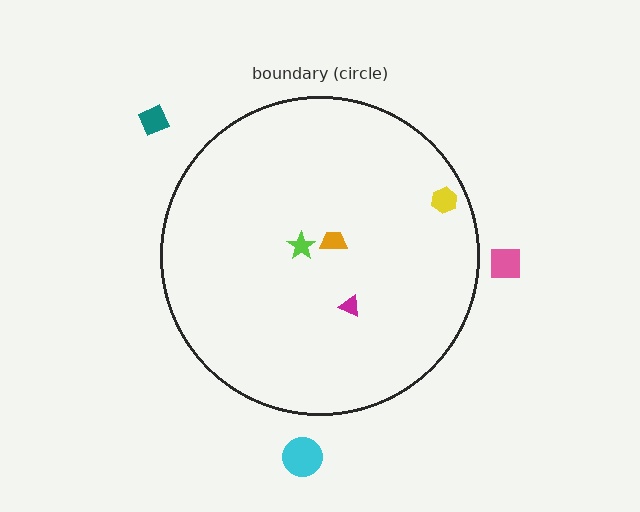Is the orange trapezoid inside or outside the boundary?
Inside.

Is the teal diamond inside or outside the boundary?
Outside.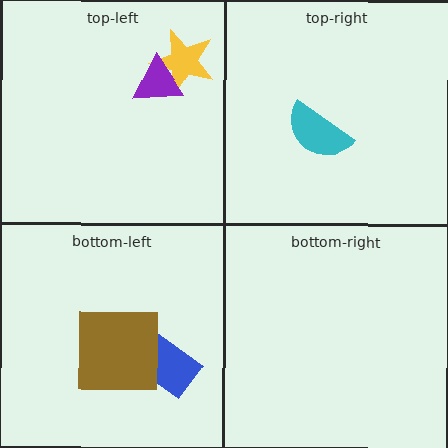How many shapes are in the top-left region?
2.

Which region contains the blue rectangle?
The bottom-left region.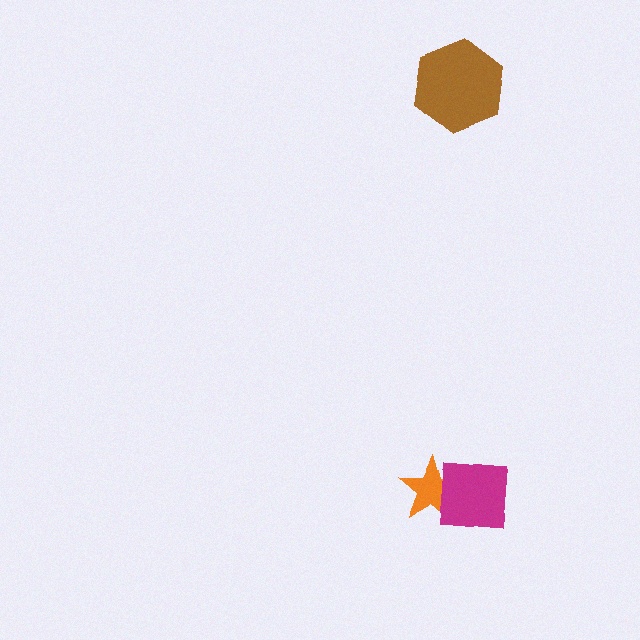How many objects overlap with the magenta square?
1 object overlaps with the magenta square.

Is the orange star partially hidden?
Yes, it is partially covered by another shape.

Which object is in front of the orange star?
The magenta square is in front of the orange star.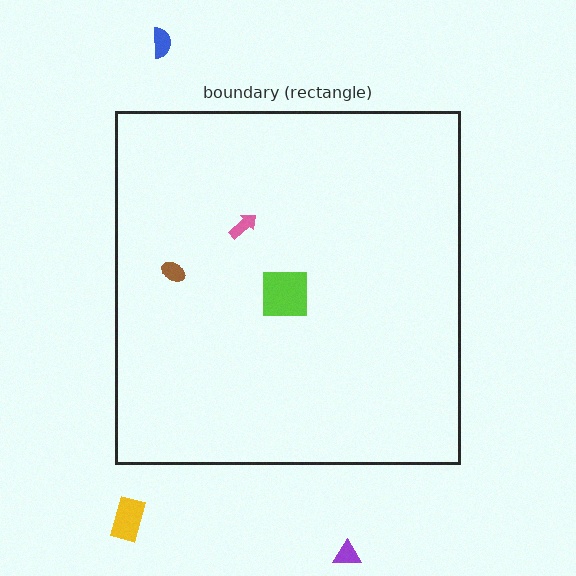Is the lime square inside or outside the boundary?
Inside.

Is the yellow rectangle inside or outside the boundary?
Outside.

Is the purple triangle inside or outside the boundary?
Outside.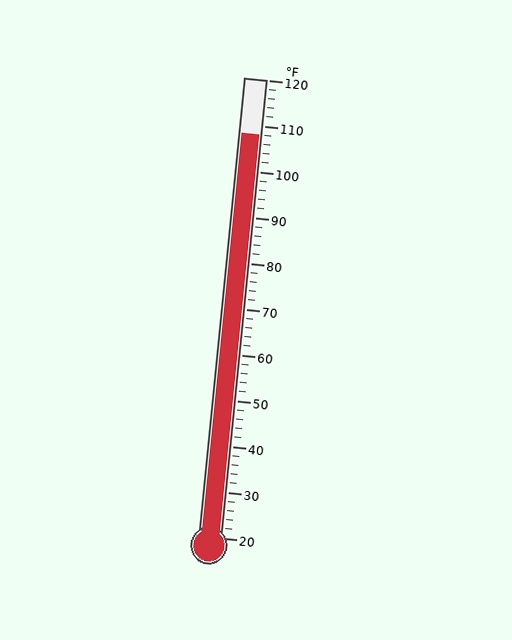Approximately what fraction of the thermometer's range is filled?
The thermometer is filled to approximately 90% of its range.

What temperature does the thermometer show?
The thermometer shows approximately 108°F.